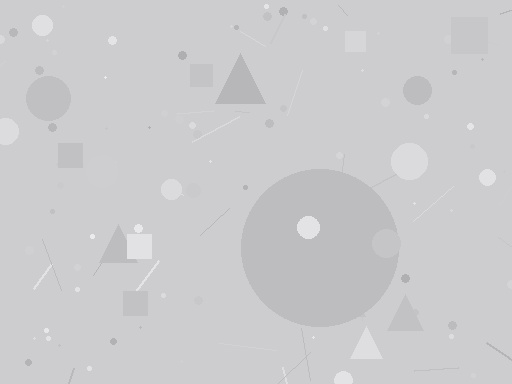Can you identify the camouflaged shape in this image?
The camouflaged shape is a circle.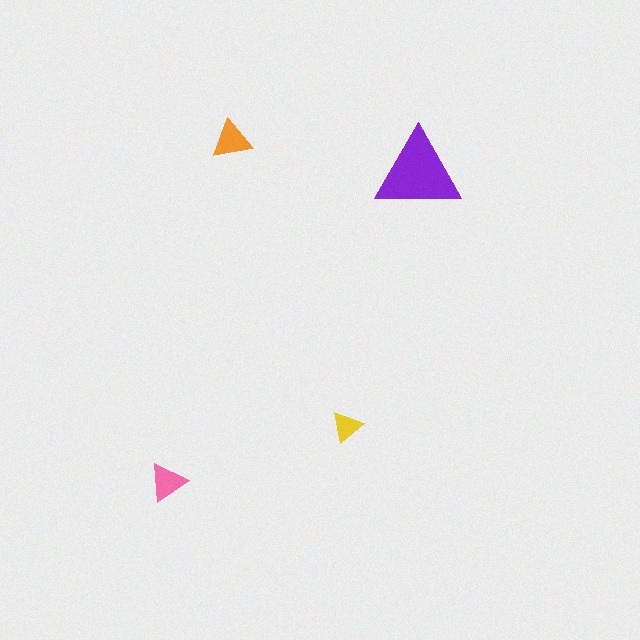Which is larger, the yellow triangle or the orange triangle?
The orange one.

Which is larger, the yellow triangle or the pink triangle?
The pink one.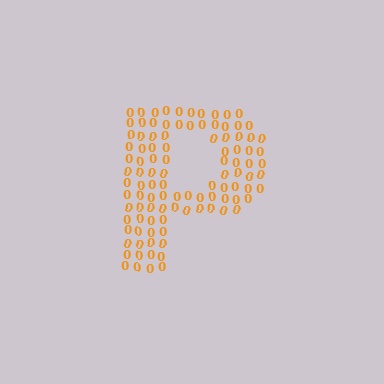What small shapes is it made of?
It is made of small digit 0's.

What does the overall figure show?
The overall figure shows the letter P.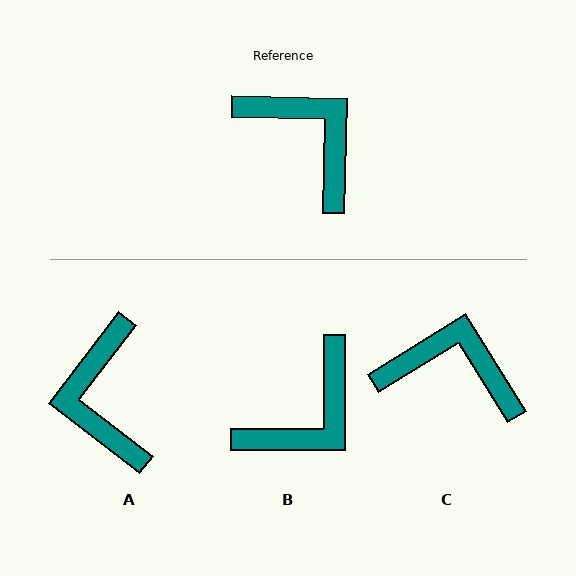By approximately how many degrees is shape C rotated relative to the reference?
Approximately 33 degrees counter-clockwise.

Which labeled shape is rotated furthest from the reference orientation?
A, about 144 degrees away.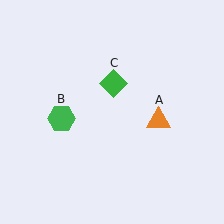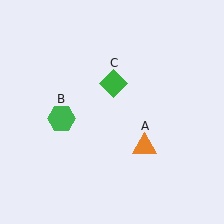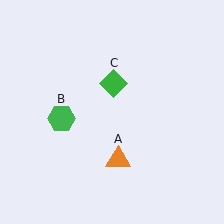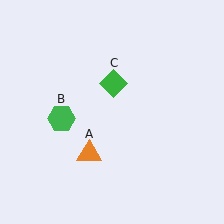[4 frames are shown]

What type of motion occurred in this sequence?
The orange triangle (object A) rotated clockwise around the center of the scene.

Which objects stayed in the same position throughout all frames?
Green hexagon (object B) and green diamond (object C) remained stationary.